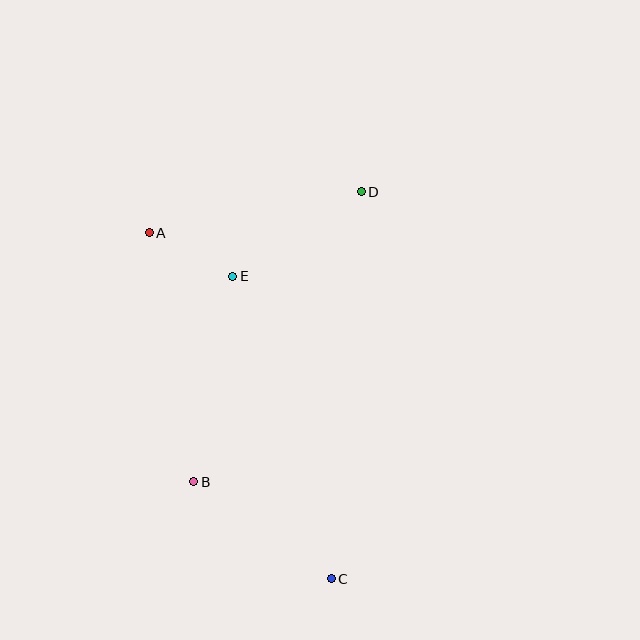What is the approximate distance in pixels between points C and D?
The distance between C and D is approximately 388 pixels.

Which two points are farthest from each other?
Points A and C are farthest from each other.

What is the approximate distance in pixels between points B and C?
The distance between B and C is approximately 168 pixels.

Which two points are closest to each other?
Points A and E are closest to each other.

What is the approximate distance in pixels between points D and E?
The distance between D and E is approximately 154 pixels.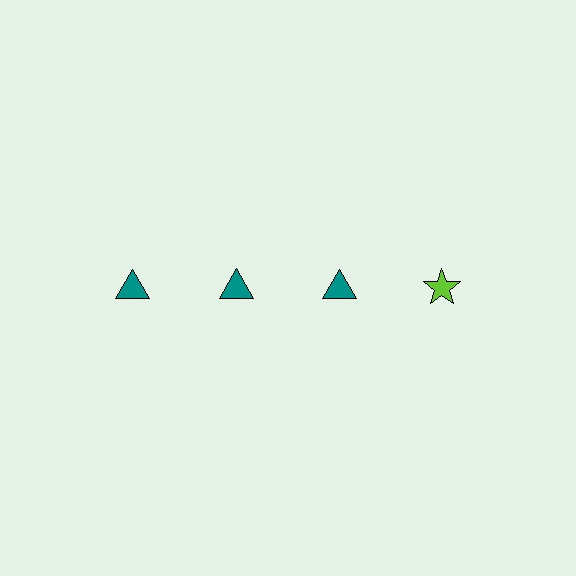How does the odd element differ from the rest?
It differs in both color (lime instead of teal) and shape (star instead of triangle).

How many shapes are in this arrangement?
There are 4 shapes arranged in a grid pattern.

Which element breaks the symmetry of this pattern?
The lime star in the top row, second from right column breaks the symmetry. All other shapes are teal triangles.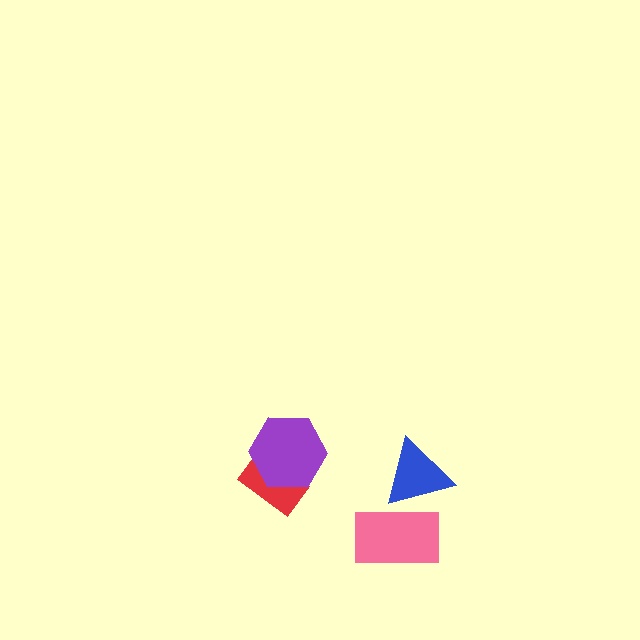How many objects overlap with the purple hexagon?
1 object overlaps with the purple hexagon.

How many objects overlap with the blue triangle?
1 object overlaps with the blue triangle.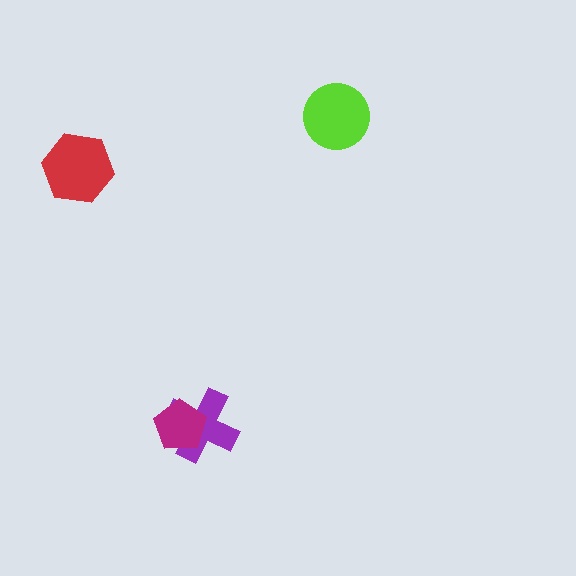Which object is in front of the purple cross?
The magenta pentagon is in front of the purple cross.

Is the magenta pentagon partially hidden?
No, no other shape covers it.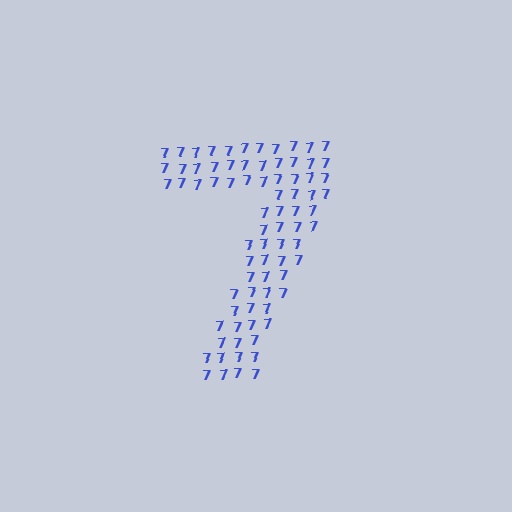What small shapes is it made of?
It is made of small digit 7's.